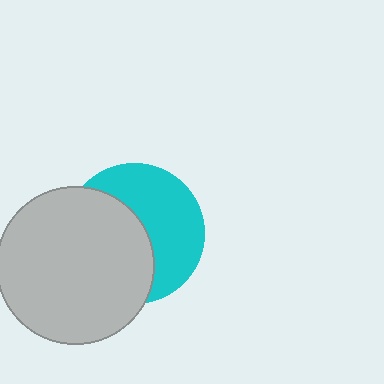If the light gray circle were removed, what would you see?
You would see the complete cyan circle.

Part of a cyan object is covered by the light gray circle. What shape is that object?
It is a circle.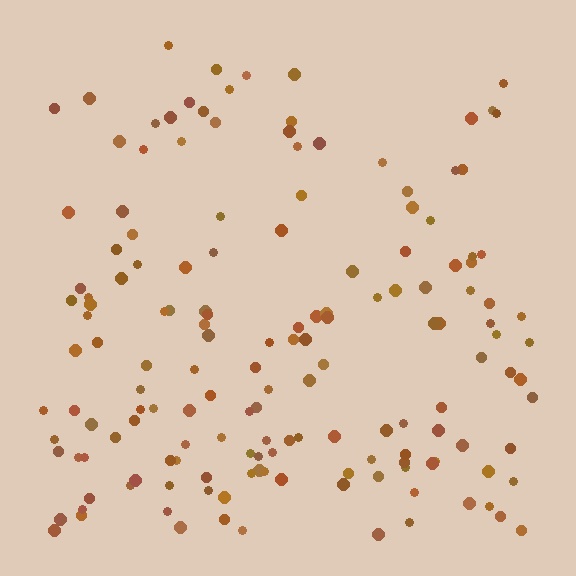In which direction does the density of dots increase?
From top to bottom, with the bottom side densest.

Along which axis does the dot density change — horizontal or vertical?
Vertical.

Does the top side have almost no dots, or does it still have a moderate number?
Still a moderate number, just noticeably fewer than the bottom.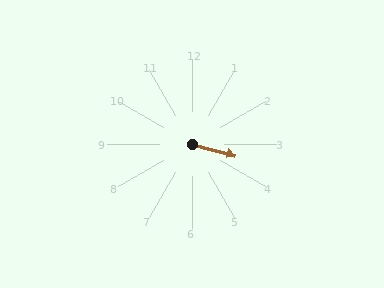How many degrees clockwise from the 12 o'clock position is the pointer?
Approximately 105 degrees.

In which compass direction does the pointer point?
East.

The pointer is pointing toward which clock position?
Roughly 3 o'clock.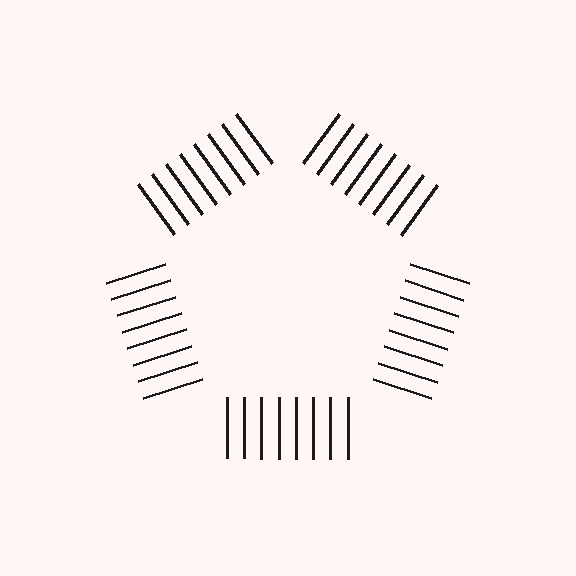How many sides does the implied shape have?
5 sides — the line-ends trace a pentagon.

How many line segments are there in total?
40 — 8 along each of the 5 edges.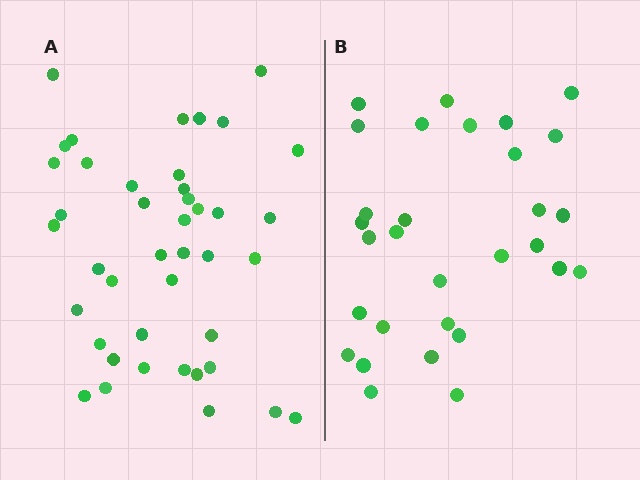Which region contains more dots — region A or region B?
Region A (the left region) has more dots.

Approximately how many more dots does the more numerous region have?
Region A has roughly 12 or so more dots than region B.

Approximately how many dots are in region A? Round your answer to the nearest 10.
About 40 dots. (The exact count is 42, which rounds to 40.)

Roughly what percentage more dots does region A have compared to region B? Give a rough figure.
About 40% more.